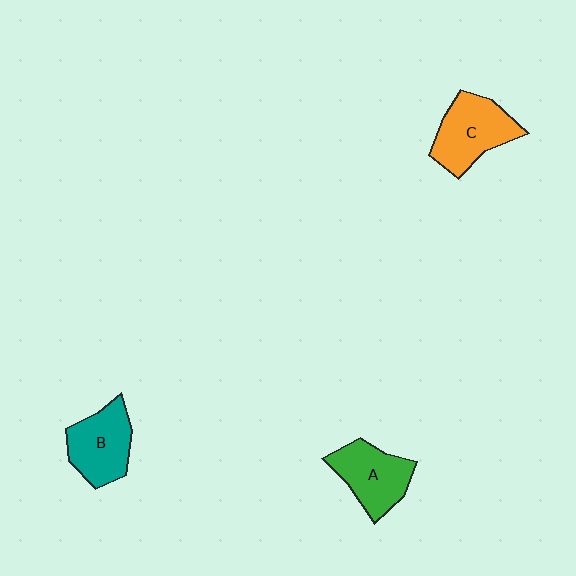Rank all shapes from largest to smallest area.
From largest to smallest: C (orange), B (teal), A (green).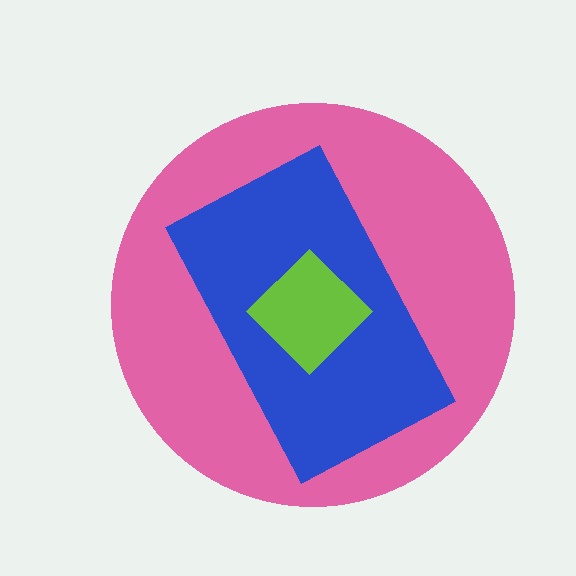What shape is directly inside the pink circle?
The blue rectangle.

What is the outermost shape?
The pink circle.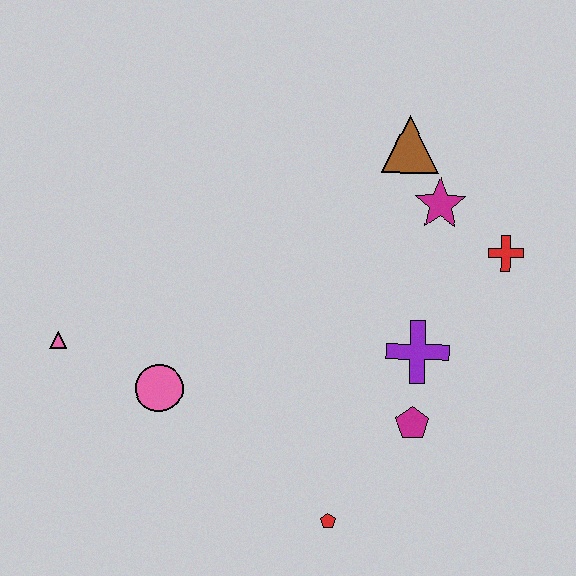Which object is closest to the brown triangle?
The magenta star is closest to the brown triangle.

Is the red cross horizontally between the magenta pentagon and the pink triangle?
No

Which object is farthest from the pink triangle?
The red cross is farthest from the pink triangle.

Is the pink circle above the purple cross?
No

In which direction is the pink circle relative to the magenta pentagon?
The pink circle is to the left of the magenta pentagon.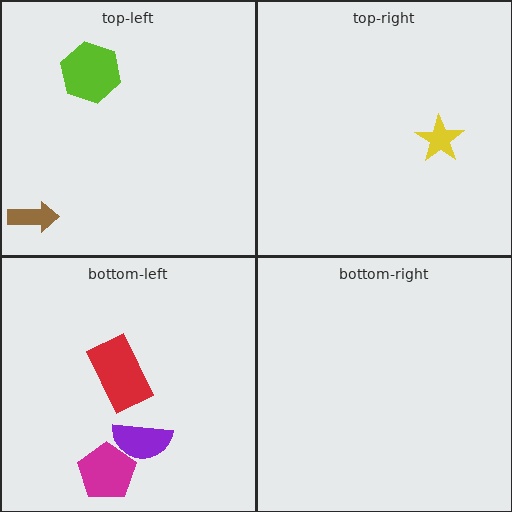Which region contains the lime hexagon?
The top-left region.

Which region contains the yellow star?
The top-right region.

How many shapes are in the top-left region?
2.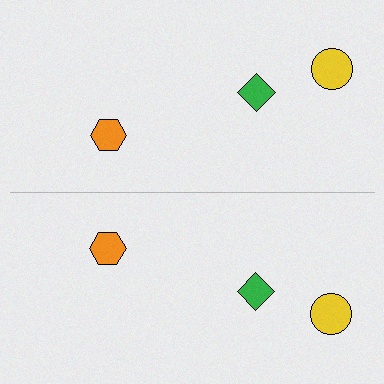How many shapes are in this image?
There are 6 shapes in this image.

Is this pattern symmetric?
Yes, this pattern has bilateral (reflection) symmetry.